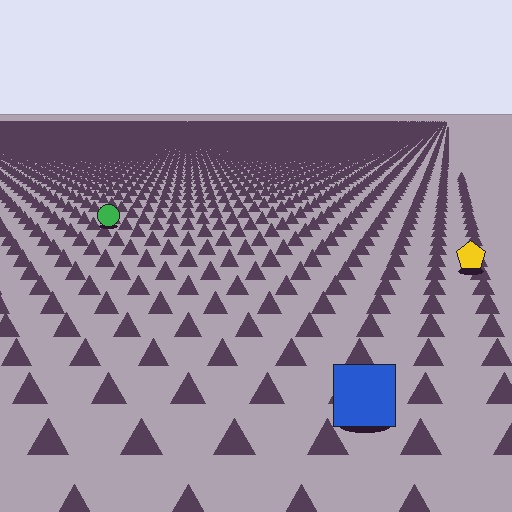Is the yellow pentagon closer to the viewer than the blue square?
No. The blue square is closer — you can tell from the texture gradient: the ground texture is coarser near it.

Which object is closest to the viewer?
The blue square is closest. The texture marks near it are larger and more spread out.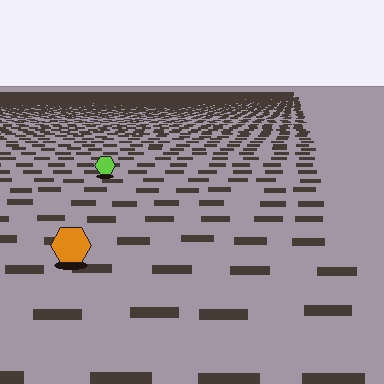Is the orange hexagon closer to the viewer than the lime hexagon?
Yes. The orange hexagon is closer — you can tell from the texture gradient: the ground texture is coarser near it.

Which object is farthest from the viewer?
The lime hexagon is farthest from the viewer. It appears smaller and the ground texture around it is denser.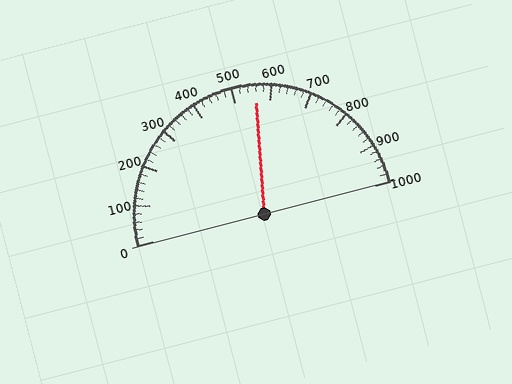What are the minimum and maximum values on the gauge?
The gauge ranges from 0 to 1000.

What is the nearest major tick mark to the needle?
The nearest major tick mark is 600.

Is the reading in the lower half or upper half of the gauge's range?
The reading is in the upper half of the range (0 to 1000).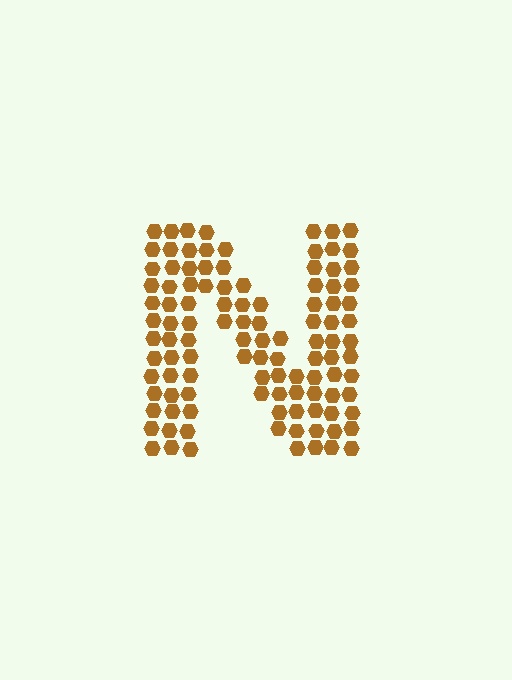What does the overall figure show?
The overall figure shows the letter N.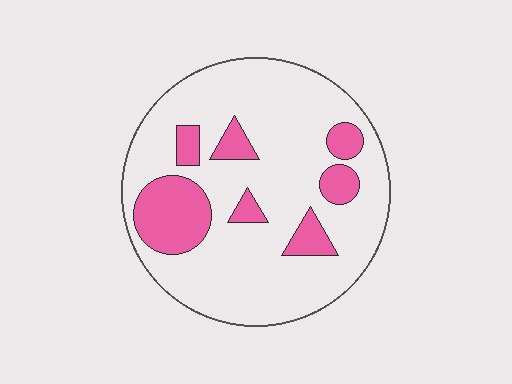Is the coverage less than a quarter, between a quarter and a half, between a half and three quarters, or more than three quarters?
Less than a quarter.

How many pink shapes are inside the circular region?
7.